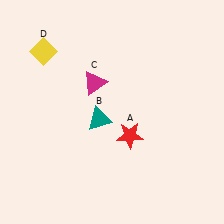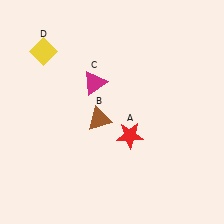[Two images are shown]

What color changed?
The triangle (B) changed from teal in Image 1 to brown in Image 2.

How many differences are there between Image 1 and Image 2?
There is 1 difference between the two images.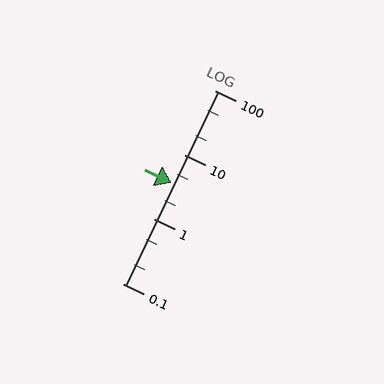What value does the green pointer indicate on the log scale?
The pointer indicates approximately 3.7.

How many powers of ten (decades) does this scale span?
The scale spans 3 decades, from 0.1 to 100.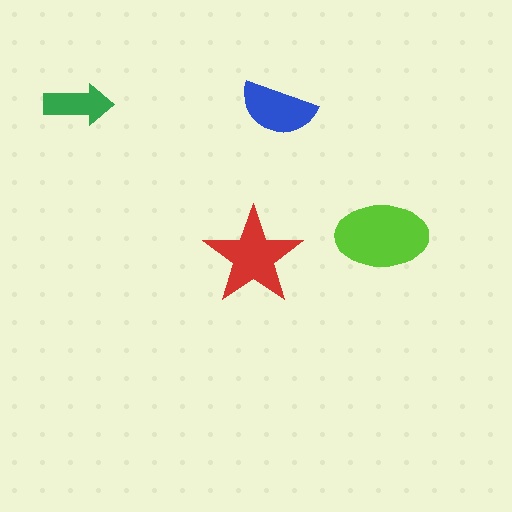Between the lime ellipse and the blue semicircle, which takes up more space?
The lime ellipse.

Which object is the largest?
The lime ellipse.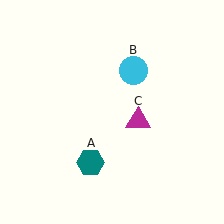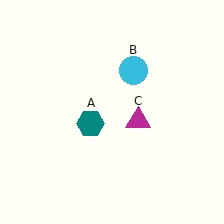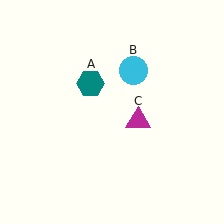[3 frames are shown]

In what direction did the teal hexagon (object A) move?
The teal hexagon (object A) moved up.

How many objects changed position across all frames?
1 object changed position: teal hexagon (object A).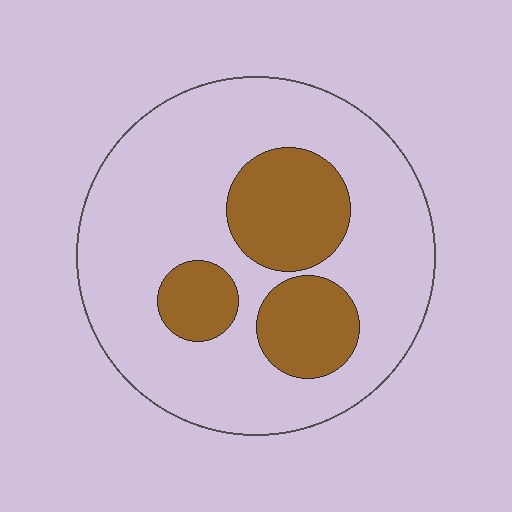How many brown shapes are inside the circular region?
3.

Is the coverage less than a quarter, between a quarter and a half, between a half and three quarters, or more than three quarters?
Between a quarter and a half.